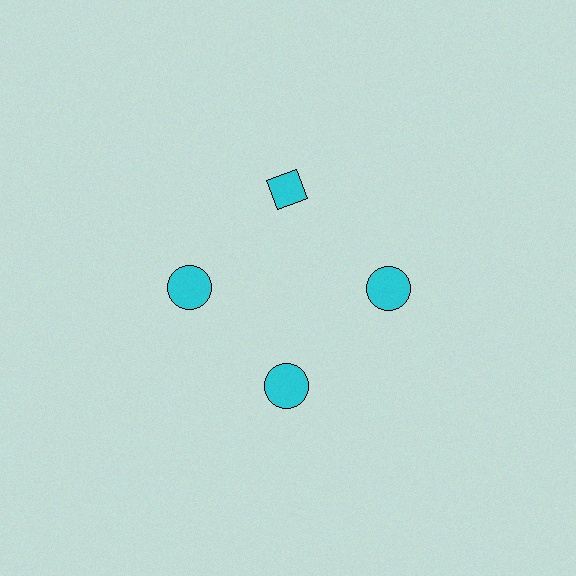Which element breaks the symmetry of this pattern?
The cyan diamond at roughly the 12 o'clock position breaks the symmetry. All other shapes are cyan circles.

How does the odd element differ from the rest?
It has a different shape: diamond instead of circle.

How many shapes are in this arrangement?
There are 4 shapes arranged in a ring pattern.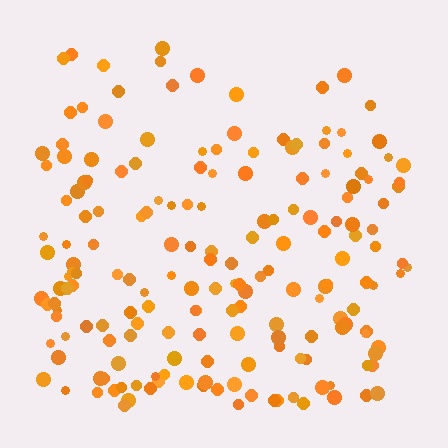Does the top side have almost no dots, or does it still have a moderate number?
Still a moderate number, just noticeably fewer than the bottom.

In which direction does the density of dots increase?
From top to bottom, with the bottom side densest.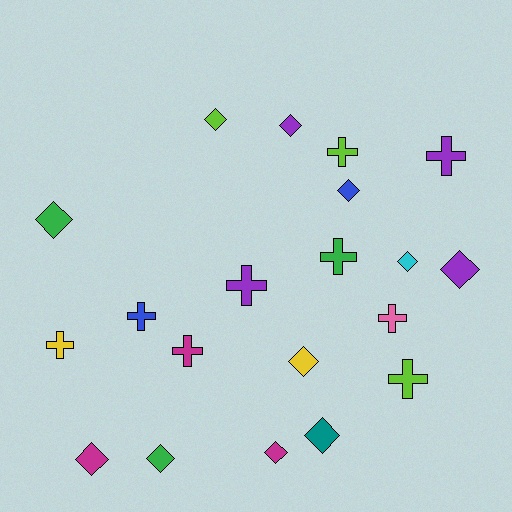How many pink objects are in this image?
There is 1 pink object.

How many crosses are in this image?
There are 9 crosses.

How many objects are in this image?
There are 20 objects.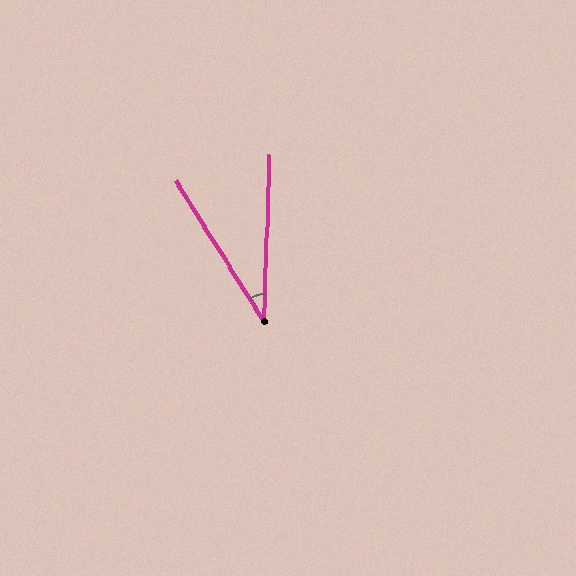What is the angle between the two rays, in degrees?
Approximately 34 degrees.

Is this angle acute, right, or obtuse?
It is acute.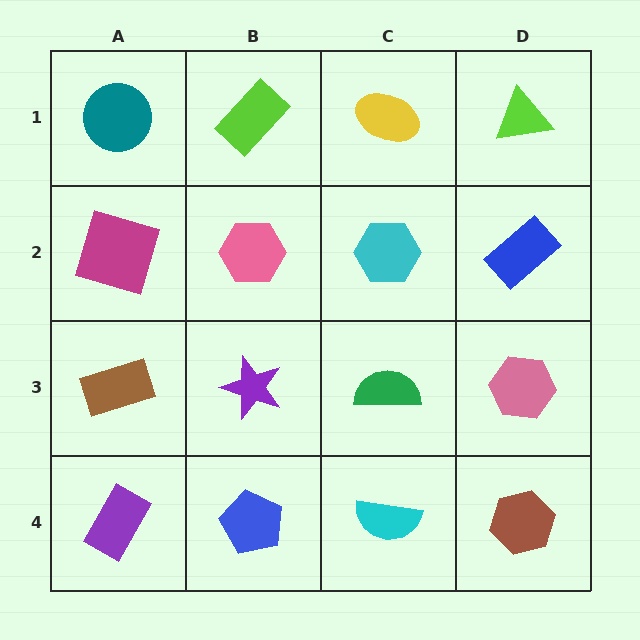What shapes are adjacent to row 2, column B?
A lime rectangle (row 1, column B), a purple star (row 3, column B), a magenta square (row 2, column A), a cyan hexagon (row 2, column C).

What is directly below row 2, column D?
A pink hexagon.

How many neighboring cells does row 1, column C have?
3.